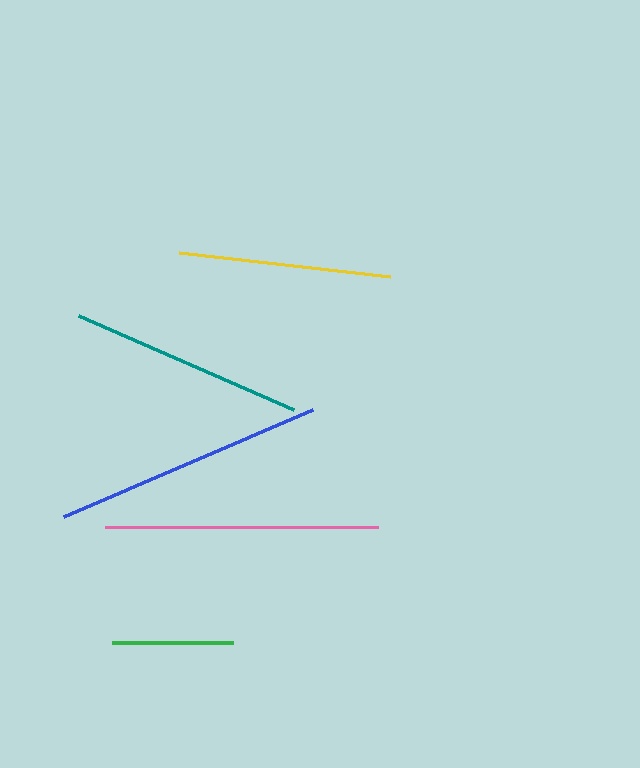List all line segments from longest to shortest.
From longest to shortest: pink, blue, teal, yellow, green.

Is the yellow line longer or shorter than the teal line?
The teal line is longer than the yellow line.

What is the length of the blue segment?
The blue segment is approximately 271 pixels long.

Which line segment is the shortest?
The green line is the shortest at approximately 121 pixels.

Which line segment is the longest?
The pink line is the longest at approximately 273 pixels.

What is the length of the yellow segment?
The yellow segment is approximately 213 pixels long.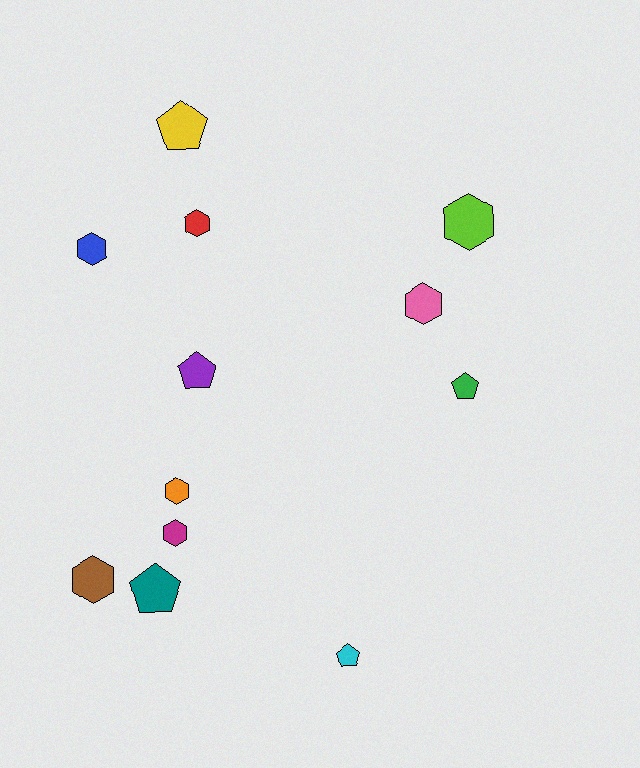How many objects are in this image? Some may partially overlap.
There are 12 objects.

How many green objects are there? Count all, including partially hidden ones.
There is 1 green object.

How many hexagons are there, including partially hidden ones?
There are 7 hexagons.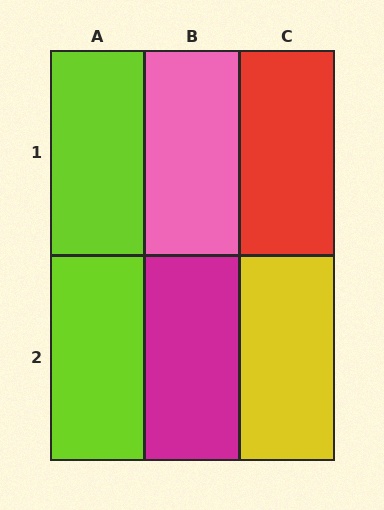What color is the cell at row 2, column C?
Yellow.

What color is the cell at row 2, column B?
Magenta.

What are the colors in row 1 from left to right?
Lime, pink, red.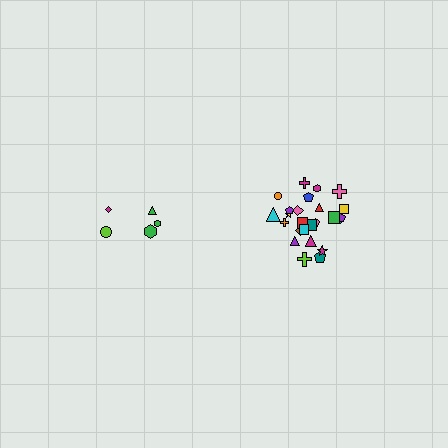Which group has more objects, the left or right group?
The right group.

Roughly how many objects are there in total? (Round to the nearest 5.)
Roughly 30 objects in total.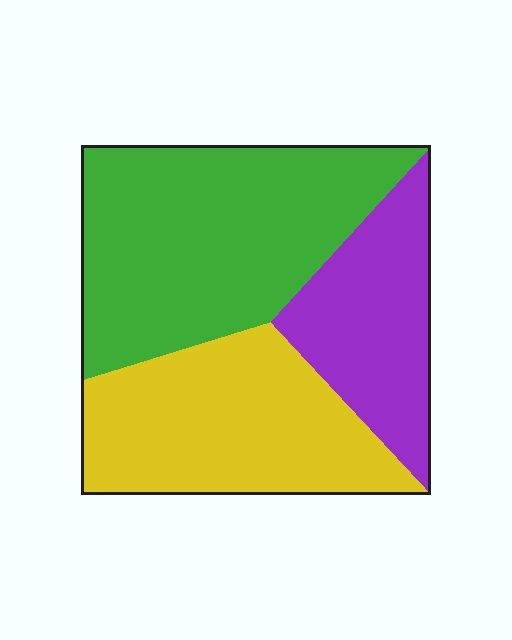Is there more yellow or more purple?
Yellow.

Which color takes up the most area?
Green, at roughly 45%.